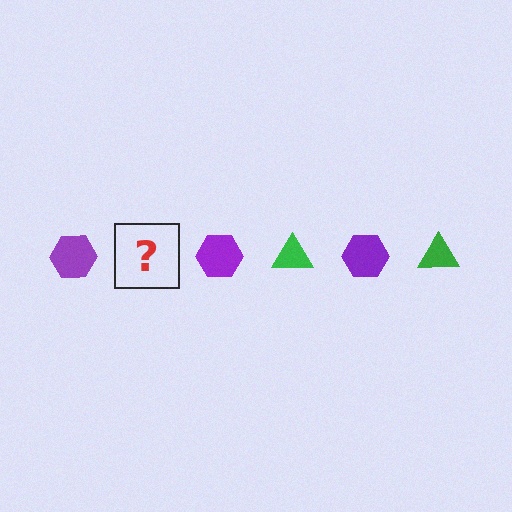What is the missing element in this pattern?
The missing element is a green triangle.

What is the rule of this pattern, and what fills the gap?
The rule is that the pattern alternates between purple hexagon and green triangle. The gap should be filled with a green triangle.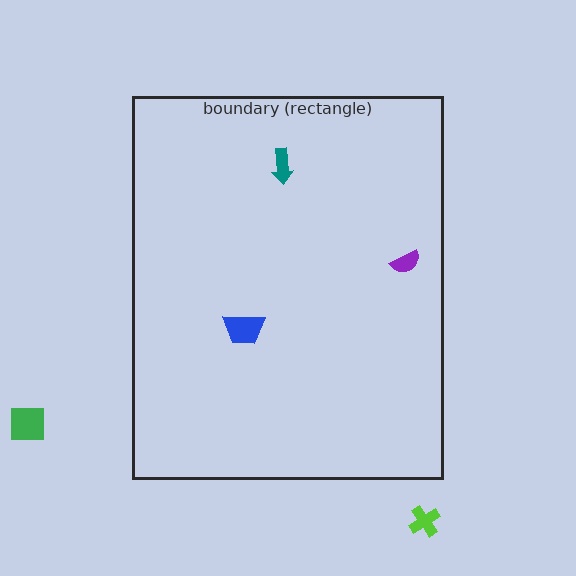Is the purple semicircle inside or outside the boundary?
Inside.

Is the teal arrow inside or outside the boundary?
Inside.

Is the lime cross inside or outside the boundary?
Outside.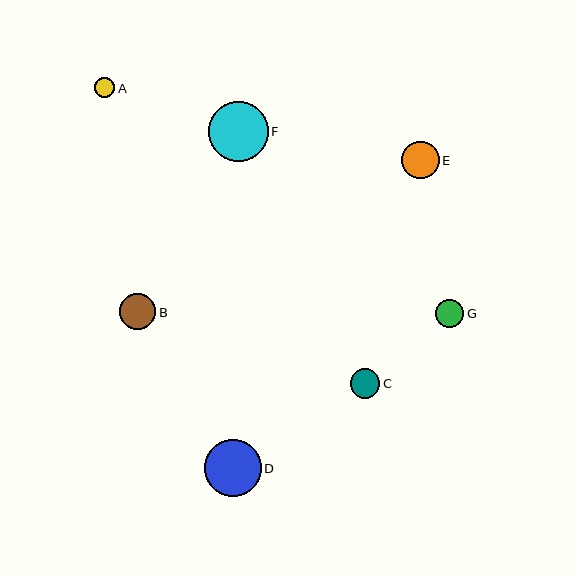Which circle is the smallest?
Circle A is the smallest with a size of approximately 20 pixels.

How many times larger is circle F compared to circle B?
Circle F is approximately 1.7 times the size of circle B.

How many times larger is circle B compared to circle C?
Circle B is approximately 1.2 times the size of circle C.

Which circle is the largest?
Circle F is the largest with a size of approximately 59 pixels.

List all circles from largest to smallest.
From largest to smallest: F, D, E, B, C, G, A.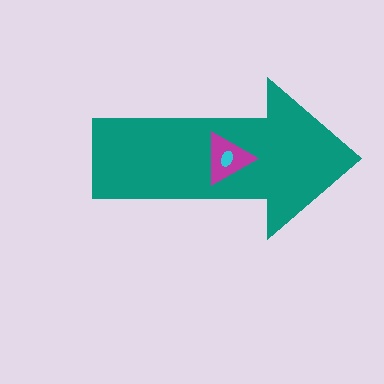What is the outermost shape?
The teal arrow.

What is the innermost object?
The cyan ellipse.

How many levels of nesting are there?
3.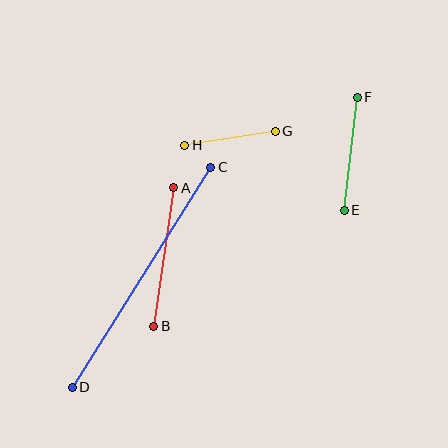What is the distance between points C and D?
The distance is approximately 260 pixels.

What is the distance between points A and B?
The distance is approximately 140 pixels.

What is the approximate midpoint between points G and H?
The midpoint is at approximately (230, 138) pixels.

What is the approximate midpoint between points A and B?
The midpoint is at approximately (164, 257) pixels.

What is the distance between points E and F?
The distance is approximately 114 pixels.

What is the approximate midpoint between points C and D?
The midpoint is at approximately (142, 277) pixels.